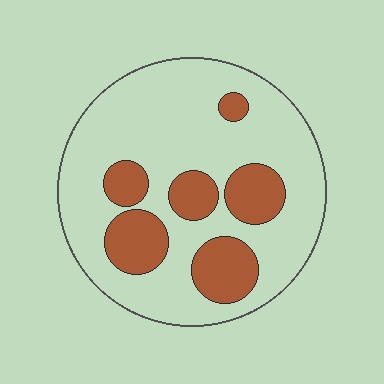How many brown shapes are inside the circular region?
6.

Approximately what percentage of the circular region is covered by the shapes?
Approximately 25%.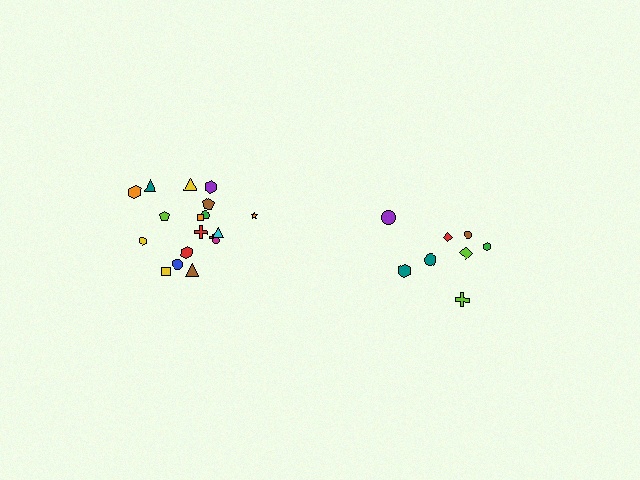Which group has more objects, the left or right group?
The left group.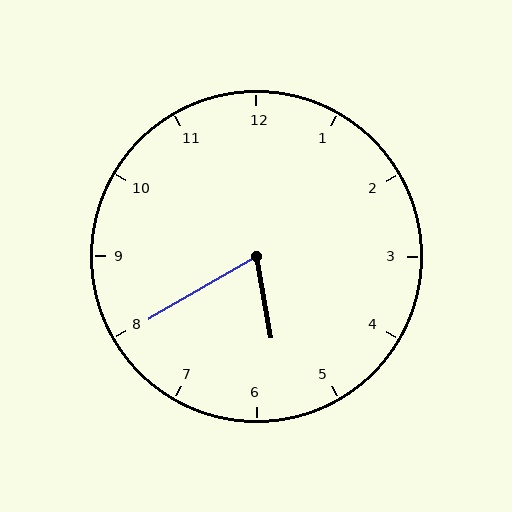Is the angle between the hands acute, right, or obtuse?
It is acute.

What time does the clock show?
5:40.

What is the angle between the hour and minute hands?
Approximately 70 degrees.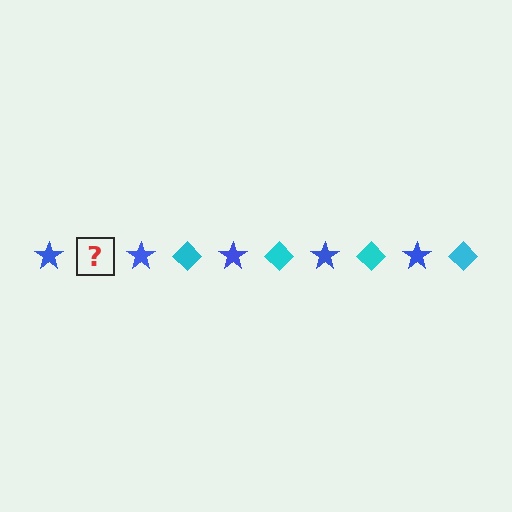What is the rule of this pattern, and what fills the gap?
The rule is that the pattern alternates between blue star and cyan diamond. The gap should be filled with a cyan diamond.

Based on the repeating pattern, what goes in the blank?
The blank should be a cyan diamond.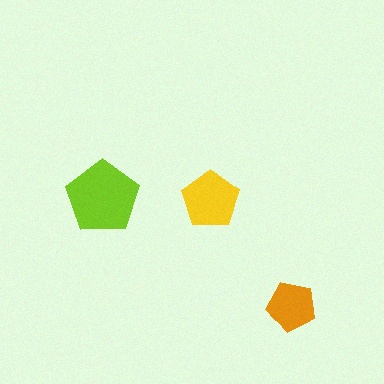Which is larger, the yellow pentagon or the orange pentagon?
The yellow one.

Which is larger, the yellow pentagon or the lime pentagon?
The lime one.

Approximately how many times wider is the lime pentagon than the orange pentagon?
About 1.5 times wider.